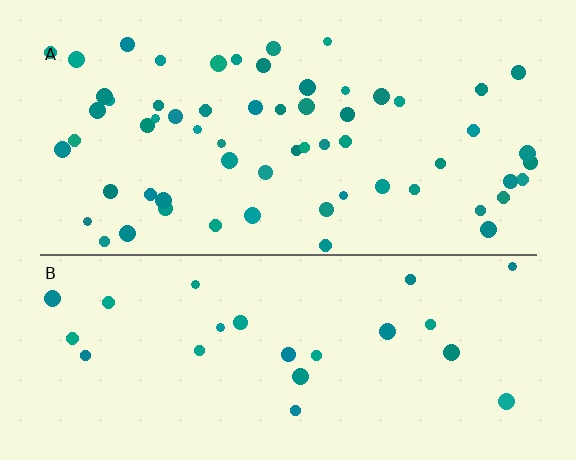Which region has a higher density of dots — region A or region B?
A (the top).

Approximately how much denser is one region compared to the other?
Approximately 2.6× — region A over region B.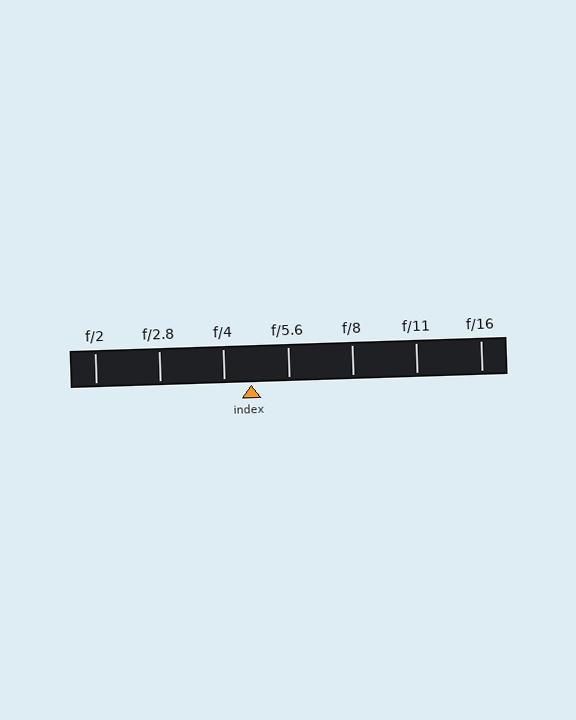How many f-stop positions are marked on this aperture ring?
There are 7 f-stop positions marked.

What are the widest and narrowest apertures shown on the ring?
The widest aperture shown is f/2 and the narrowest is f/16.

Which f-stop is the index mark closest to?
The index mark is closest to f/4.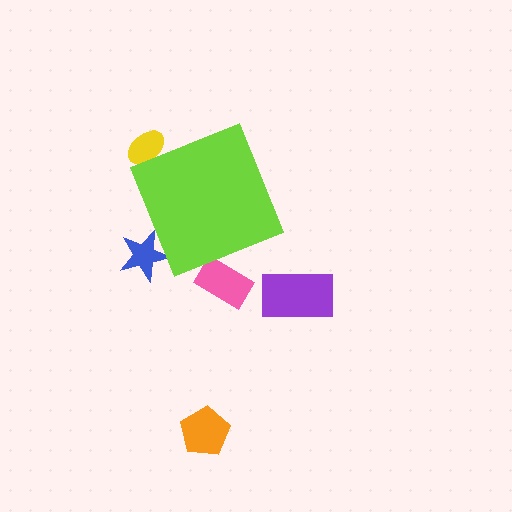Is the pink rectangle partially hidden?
Yes, the pink rectangle is partially hidden behind the lime diamond.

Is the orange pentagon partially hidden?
No, the orange pentagon is fully visible.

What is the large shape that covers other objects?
A lime diamond.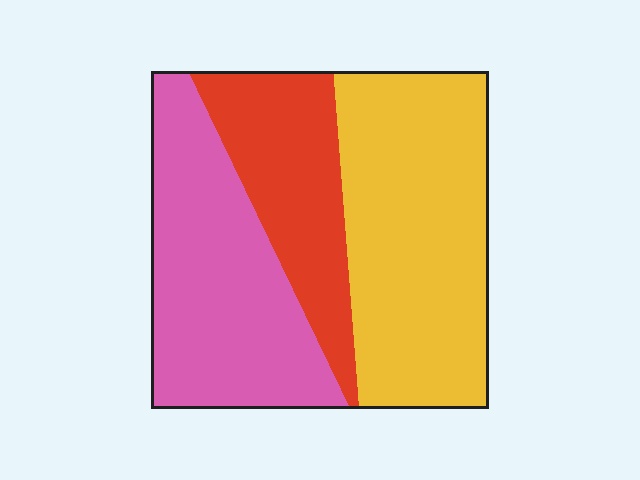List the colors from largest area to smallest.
From largest to smallest: yellow, pink, red.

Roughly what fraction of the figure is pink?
Pink covers 35% of the figure.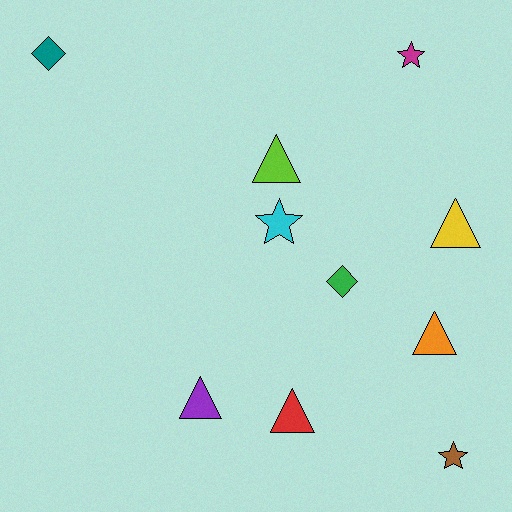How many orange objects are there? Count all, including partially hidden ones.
There is 1 orange object.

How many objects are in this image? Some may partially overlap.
There are 10 objects.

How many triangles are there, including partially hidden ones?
There are 5 triangles.